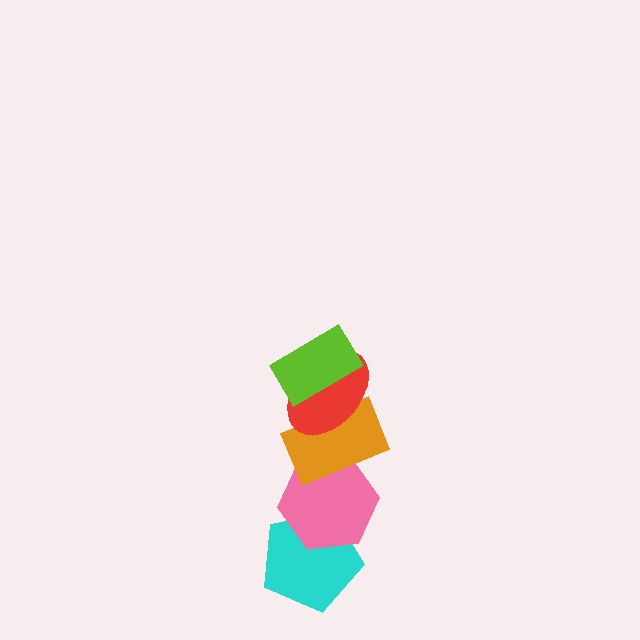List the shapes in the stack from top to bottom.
From top to bottom: the lime rectangle, the red ellipse, the orange rectangle, the pink hexagon, the cyan pentagon.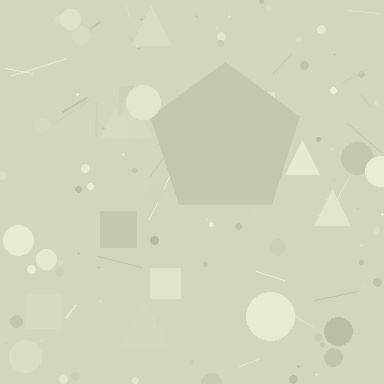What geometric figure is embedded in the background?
A pentagon is embedded in the background.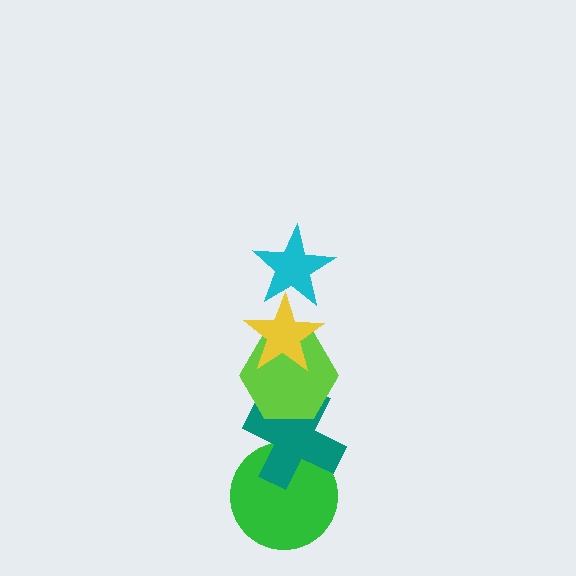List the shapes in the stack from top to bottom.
From top to bottom: the cyan star, the yellow star, the lime hexagon, the teal cross, the green circle.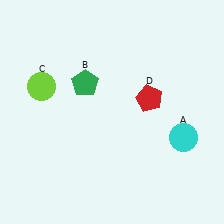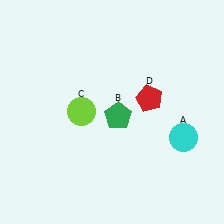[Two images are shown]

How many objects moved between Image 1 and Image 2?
2 objects moved between the two images.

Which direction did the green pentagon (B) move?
The green pentagon (B) moved right.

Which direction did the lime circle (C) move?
The lime circle (C) moved right.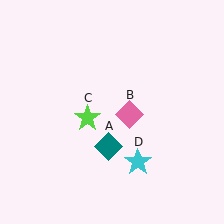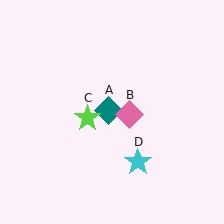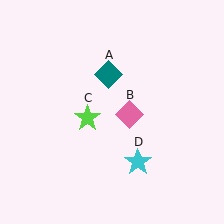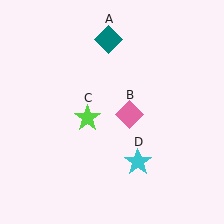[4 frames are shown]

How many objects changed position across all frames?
1 object changed position: teal diamond (object A).